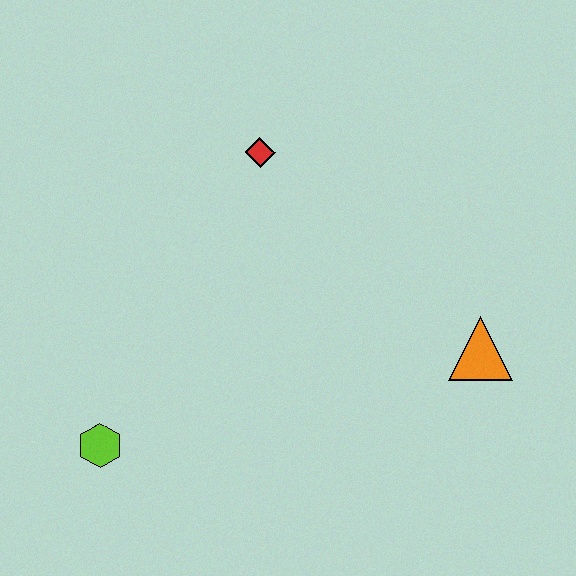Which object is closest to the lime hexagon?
The red diamond is closest to the lime hexagon.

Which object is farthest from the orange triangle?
The lime hexagon is farthest from the orange triangle.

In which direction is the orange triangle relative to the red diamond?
The orange triangle is to the right of the red diamond.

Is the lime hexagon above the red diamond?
No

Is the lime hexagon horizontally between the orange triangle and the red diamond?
No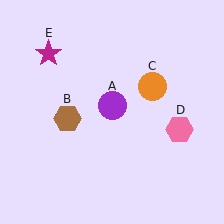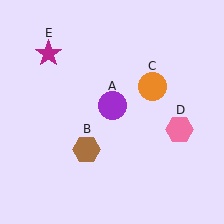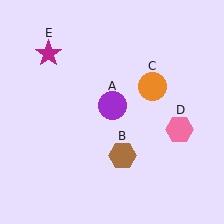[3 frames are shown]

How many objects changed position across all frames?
1 object changed position: brown hexagon (object B).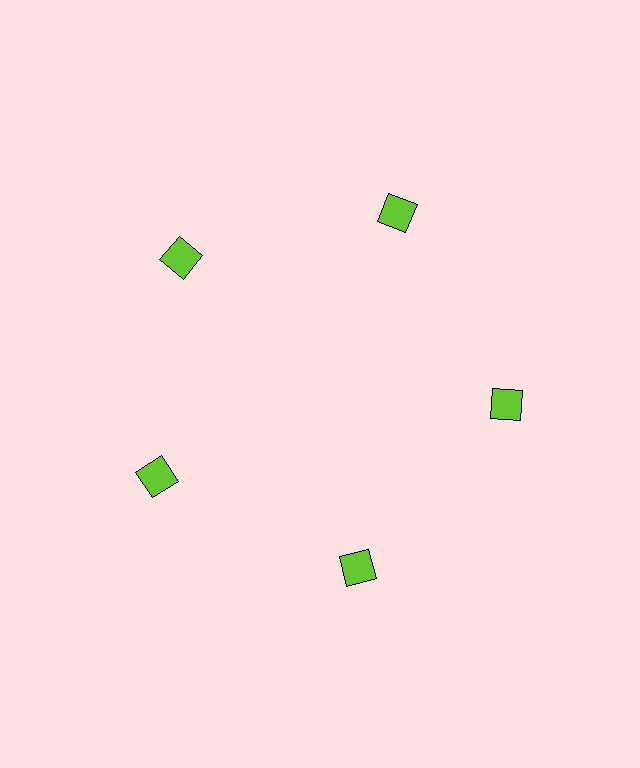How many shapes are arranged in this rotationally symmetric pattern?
There are 5 shapes, arranged in 5 groups of 1.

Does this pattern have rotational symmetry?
Yes, this pattern has 5-fold rotational symmetry. It looks the same after rotating 72 degrees around the center.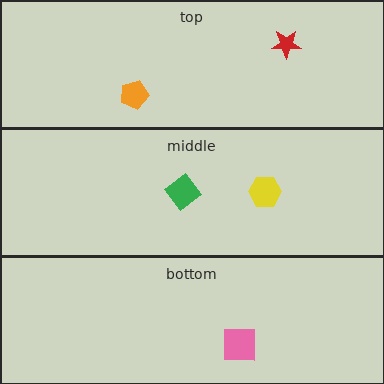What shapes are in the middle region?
The green diamond, the yellow hexagon.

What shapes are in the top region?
The orange pentagon, the red star.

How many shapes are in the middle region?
2.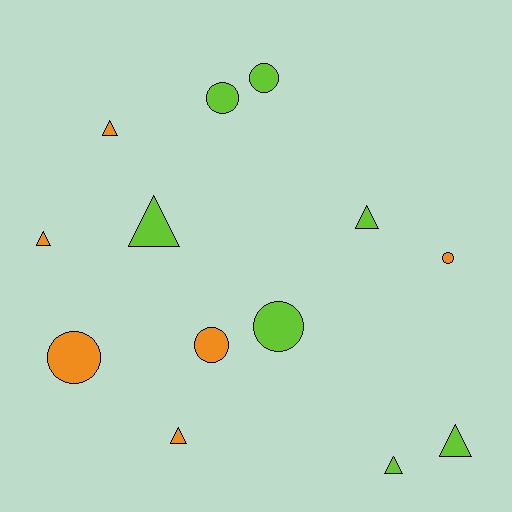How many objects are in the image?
There are 13 objects.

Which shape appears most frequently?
Triangle, with 7 objects.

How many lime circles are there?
There are 3 lime circles.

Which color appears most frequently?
Lime, with 7 objects.